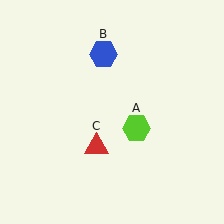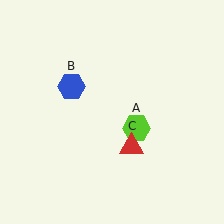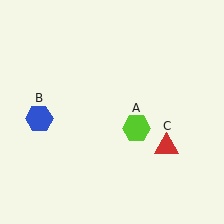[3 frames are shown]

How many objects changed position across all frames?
2 objects changed position: blue hexagon (object B), red triangle (object C).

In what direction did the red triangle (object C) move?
The red triangle (object C) moved right.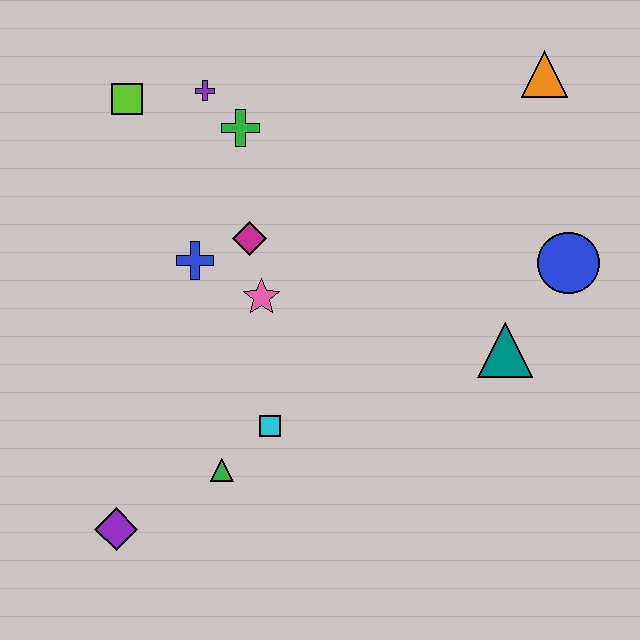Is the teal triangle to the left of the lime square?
No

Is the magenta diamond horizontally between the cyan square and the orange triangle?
No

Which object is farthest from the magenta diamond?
The orange triangle is farthest from the magenta diamond.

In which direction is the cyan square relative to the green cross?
The cyan square is below the green cross.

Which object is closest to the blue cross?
The magenta diamond is closest to the blue cross.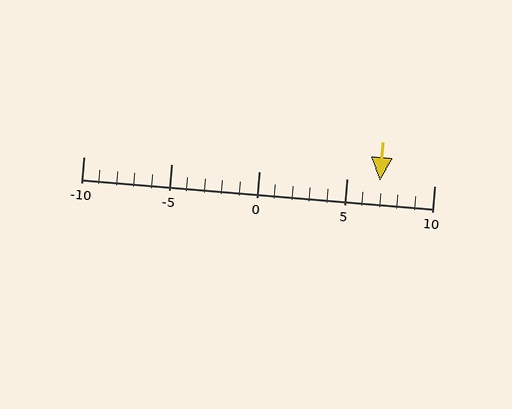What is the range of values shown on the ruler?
The ruler shows values from -10 to 10.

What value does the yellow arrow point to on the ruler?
The yellow arrow points to approximately 7.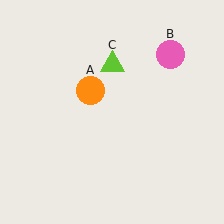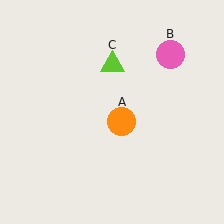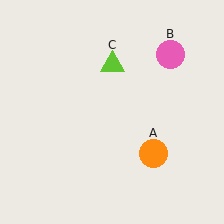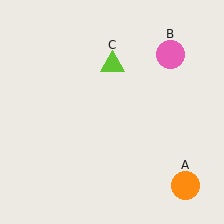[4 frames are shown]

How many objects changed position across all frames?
1 object changed position: orange circle (object A).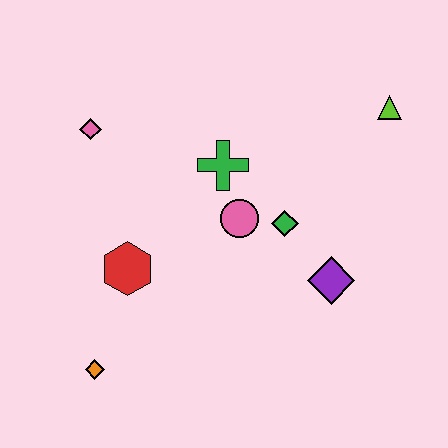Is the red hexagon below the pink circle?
Yes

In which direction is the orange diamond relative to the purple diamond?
The orange diamond is to the left of the purple diamond.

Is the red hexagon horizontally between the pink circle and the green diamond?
No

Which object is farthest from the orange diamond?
The lime triangle is farthest from the orange diamond.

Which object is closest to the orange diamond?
The red hexagon is closest to the orange diamond.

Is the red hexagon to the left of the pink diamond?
No